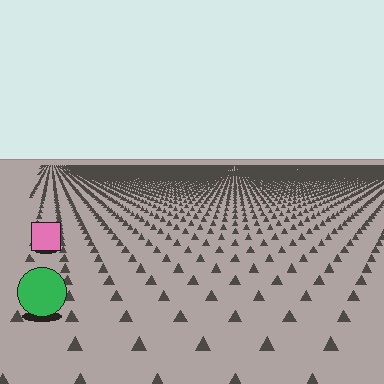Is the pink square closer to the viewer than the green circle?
No. The green circle is closer — you can tell from the texture gradient: the ground texture is coarser near it.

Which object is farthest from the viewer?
The pink square is farthest from the viewer. It appears smaller and the ground texture around it is denser.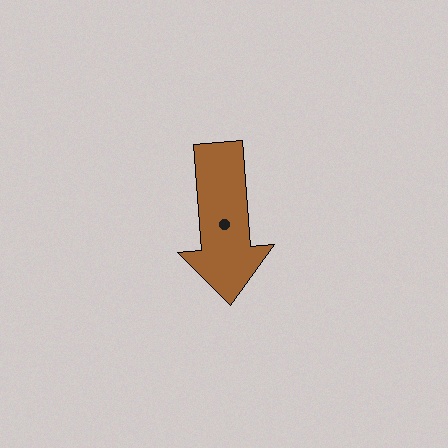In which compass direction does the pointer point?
South.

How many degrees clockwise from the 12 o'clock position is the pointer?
Approximately 175 degrees.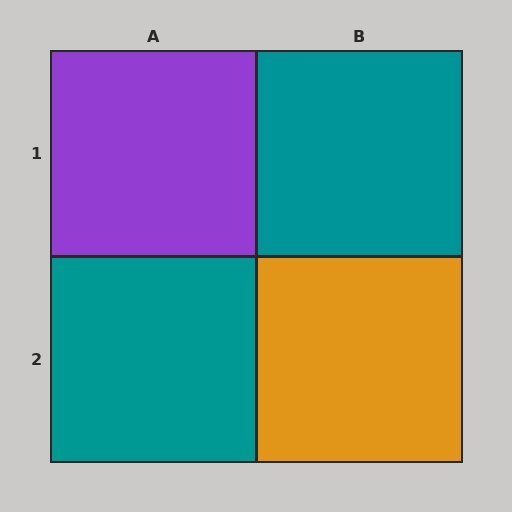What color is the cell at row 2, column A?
Teal.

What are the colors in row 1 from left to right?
Purple, teal.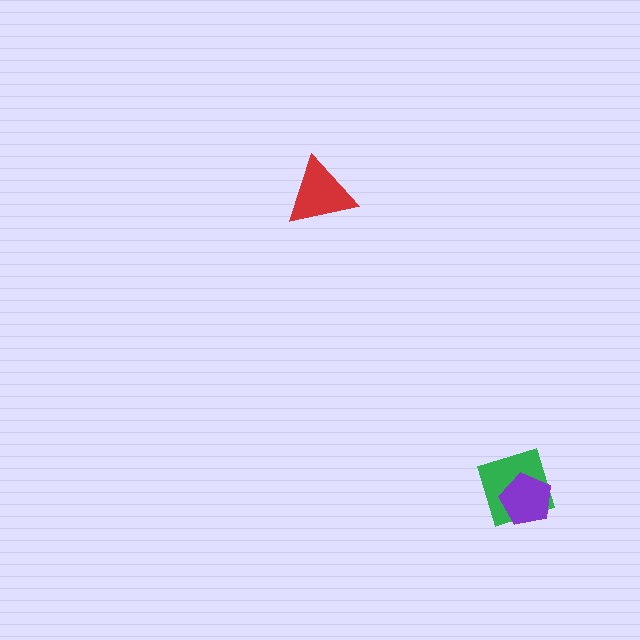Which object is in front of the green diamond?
The purple pentagon is in front of the green diamond.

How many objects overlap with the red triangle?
0 objects overlap with the red triangle.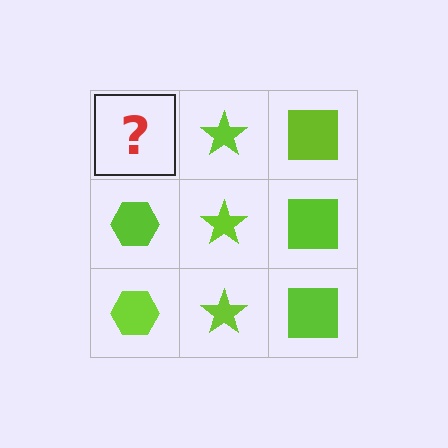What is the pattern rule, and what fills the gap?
The rule is that each column has a consistent shape. The gap should be filled with a lime hexagon.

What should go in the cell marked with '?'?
The missing cell should contain a lime hexagon.